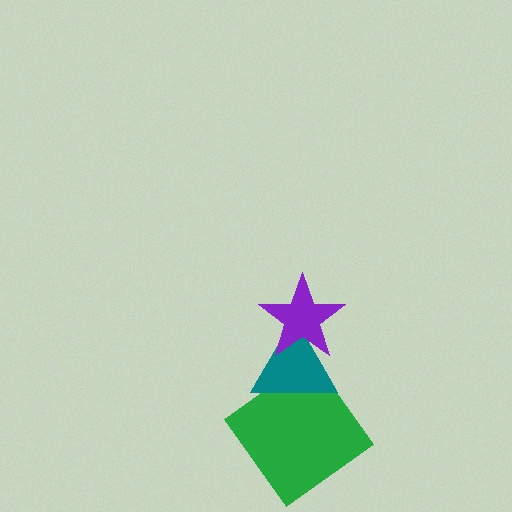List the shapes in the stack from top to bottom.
From top to bottom: the purple star, the teal triangle, the green diamond.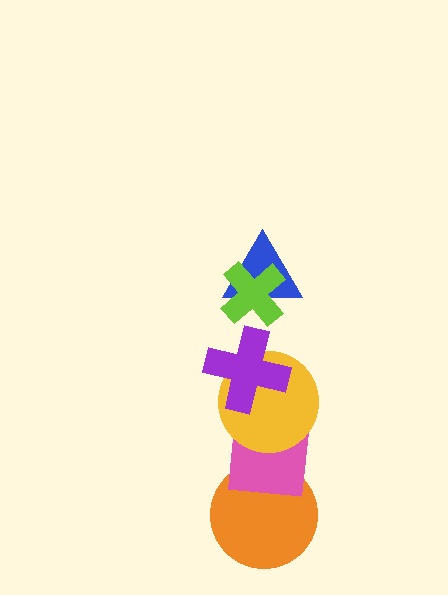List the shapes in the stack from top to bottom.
From top to bottom: the lime cross, the blue triangle, the purple cross, the yellow circle, the pink square, the orange circle.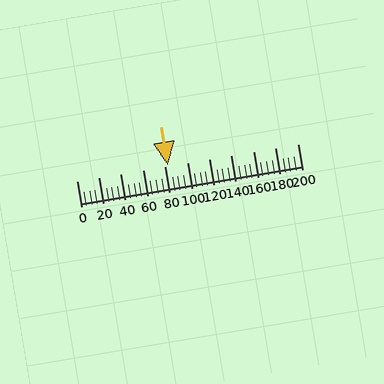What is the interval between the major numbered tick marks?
The major tick marks are spaced 20 units apart.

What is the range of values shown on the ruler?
The ruler shows values from 0 to 200.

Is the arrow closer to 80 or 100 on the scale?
The arrow is closer to 80.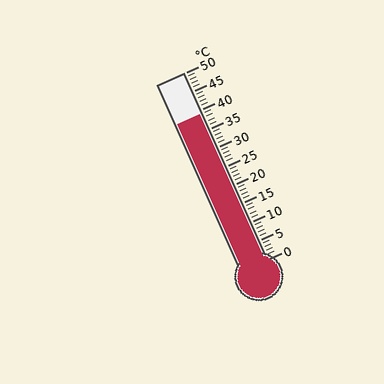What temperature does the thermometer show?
The thermometer shows approximately 39°C.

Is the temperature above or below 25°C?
The temperature is above 25°C.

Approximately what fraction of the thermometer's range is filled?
The thermometer is filled to approximately 80% of its range.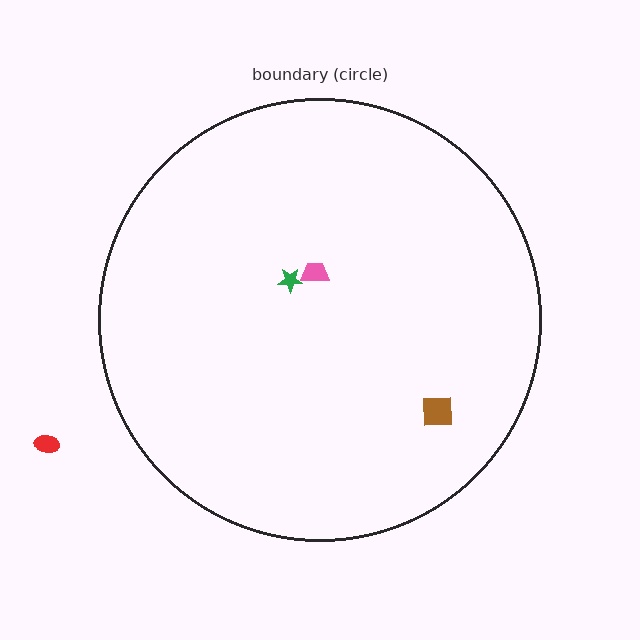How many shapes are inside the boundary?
3 inside, 1 outside.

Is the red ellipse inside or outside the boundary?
Outside.